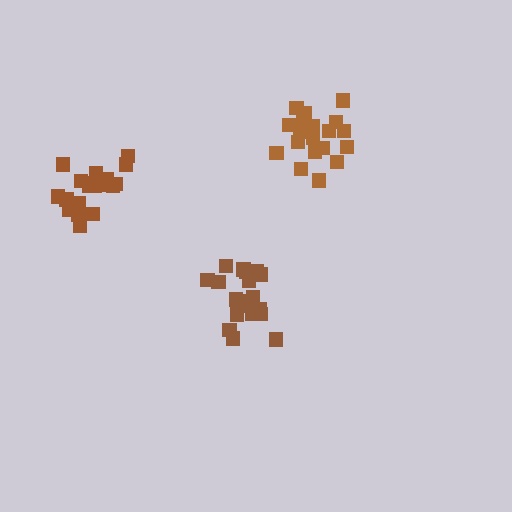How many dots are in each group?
Group 1: 20 dots, Group 2: 20 dots, Group 3: 21 dots (61 total).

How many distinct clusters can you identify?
There are 3 distinct clusters.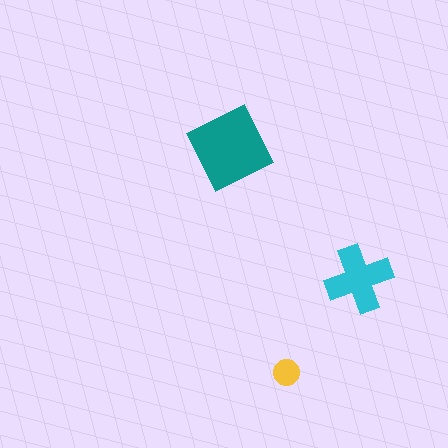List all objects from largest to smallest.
The teal diamond, the cyan cross, the yellow circle.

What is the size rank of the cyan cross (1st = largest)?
2nd.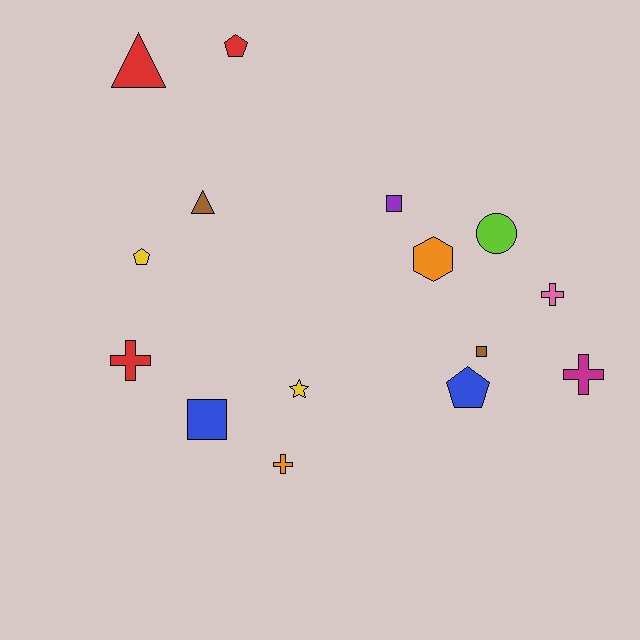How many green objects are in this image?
There are no green objects.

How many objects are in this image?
There are 15 objects.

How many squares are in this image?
There are 3 squares.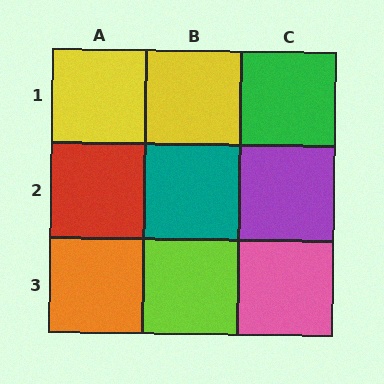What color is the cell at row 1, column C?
Green.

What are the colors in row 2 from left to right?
Red, teal, purple.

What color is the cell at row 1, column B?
Yellow.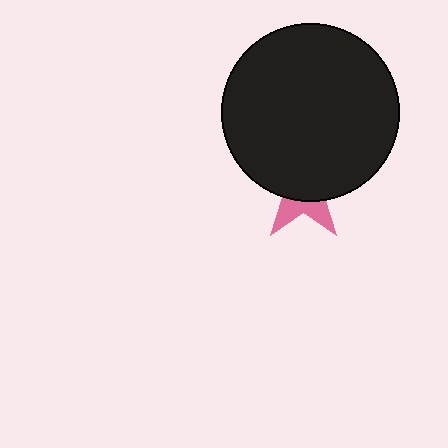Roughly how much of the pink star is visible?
A small part of it is visible (roughly 31%).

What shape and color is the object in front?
The object in front is a black circle.